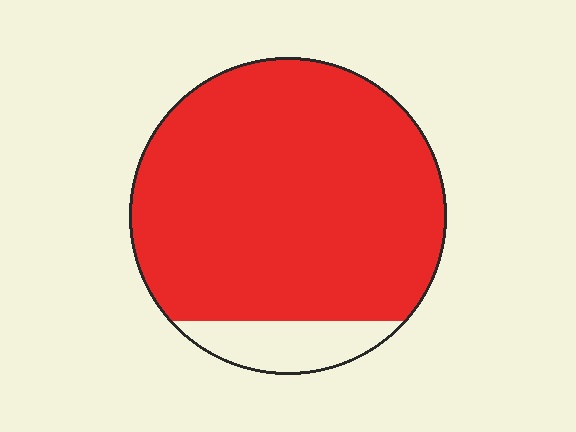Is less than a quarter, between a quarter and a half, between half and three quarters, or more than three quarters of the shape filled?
More than three quarters.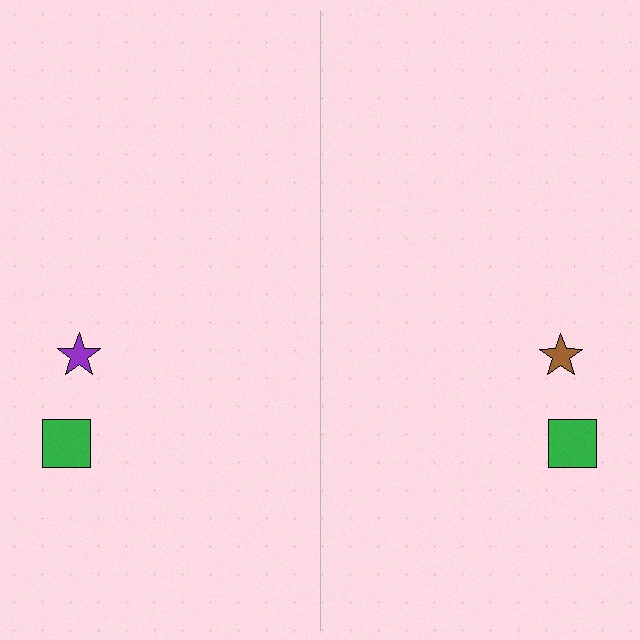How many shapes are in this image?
There are 4 shapes in this image.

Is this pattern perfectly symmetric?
No, the pattern is not perfectly symmetric. The brown star on the right side breaks the symmetry — its mirror counterpart is purple.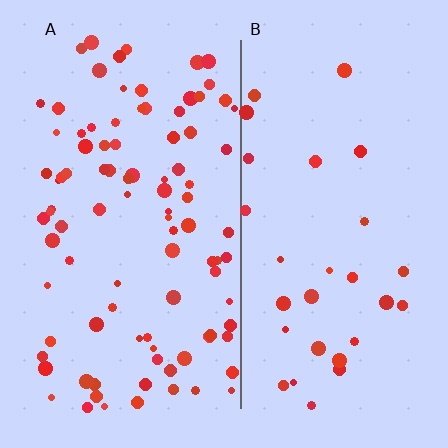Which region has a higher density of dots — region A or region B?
A (the left).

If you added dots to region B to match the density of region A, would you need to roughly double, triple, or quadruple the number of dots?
Approximately triple.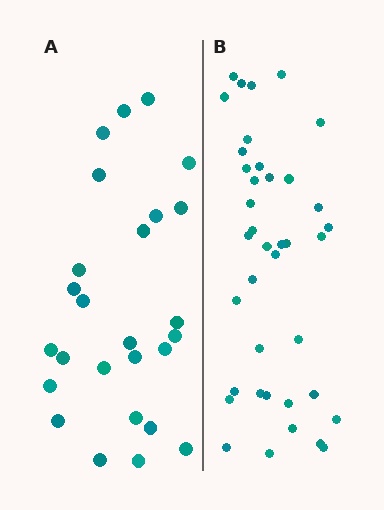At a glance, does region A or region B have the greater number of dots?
Region B (the right region) has more dots.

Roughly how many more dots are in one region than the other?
Region B has approximately 15 more dots than region A.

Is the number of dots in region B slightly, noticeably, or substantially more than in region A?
Region B has substantially more. The ratio is roughly 1.5 to 1.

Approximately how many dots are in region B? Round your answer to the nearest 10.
About 40 dots. (The exact count is 39, which rounds to 40.)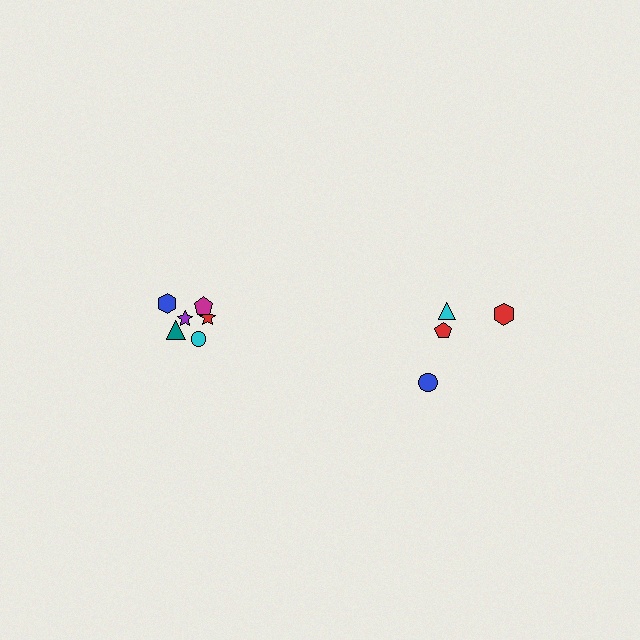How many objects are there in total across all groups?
There are 10 objects.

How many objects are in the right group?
There are 4 objects.